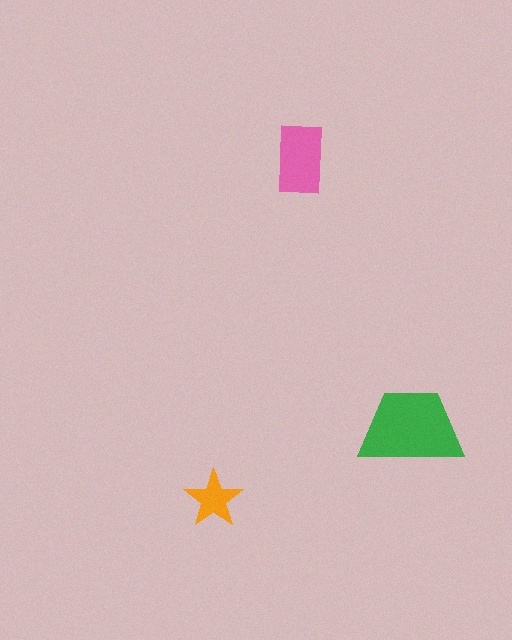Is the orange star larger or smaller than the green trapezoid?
Smaller.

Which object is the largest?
The green trapezoid.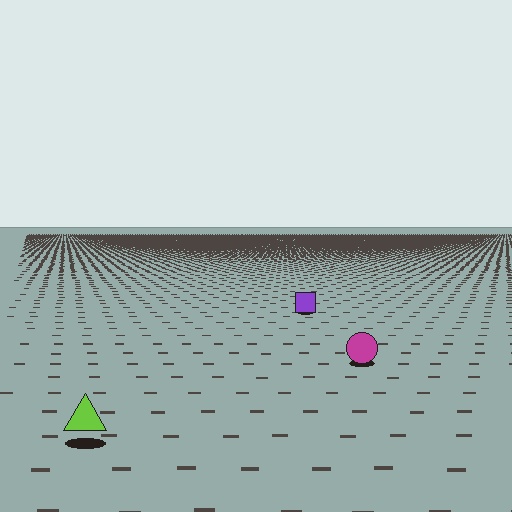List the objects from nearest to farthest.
From nearest to farthest: the lime triangle, the magenta circle, the purple square.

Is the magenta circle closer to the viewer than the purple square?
Yes. The magenta circle is closer — you can tell from the texture gradient: the ground texture is coarser near it.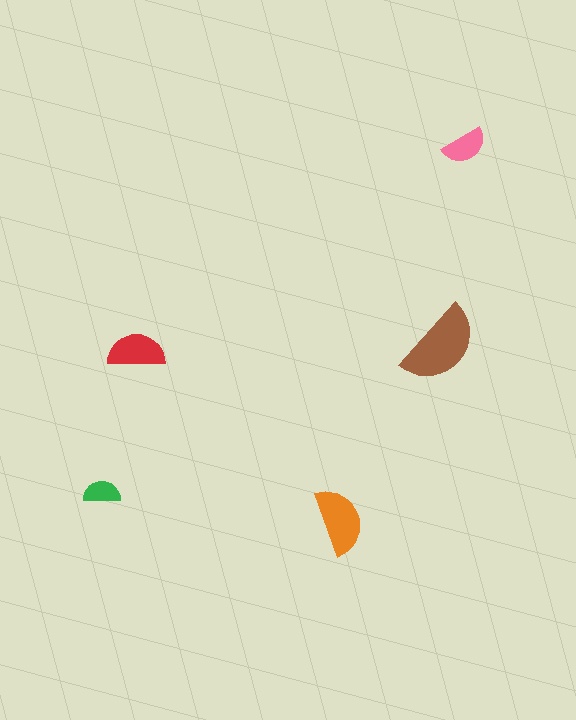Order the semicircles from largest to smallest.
the brown one, the orange one, the red one, the pink one, the green one.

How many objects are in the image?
There are 5 objects in the image.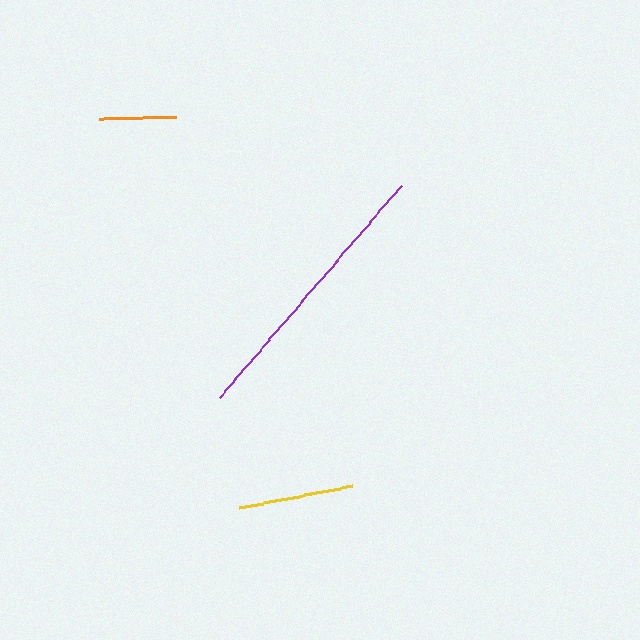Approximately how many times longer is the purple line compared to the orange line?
The purple line is approximately 3.6 times the length of the orange line.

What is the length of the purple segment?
The purple segment is approximately 279 pixels long.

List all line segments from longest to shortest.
From longest to shortest: purple, yellow, orange.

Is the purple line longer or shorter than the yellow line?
The purple line is longer than the yellow line.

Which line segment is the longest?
The purple line is the longest at approximately 279 pixels.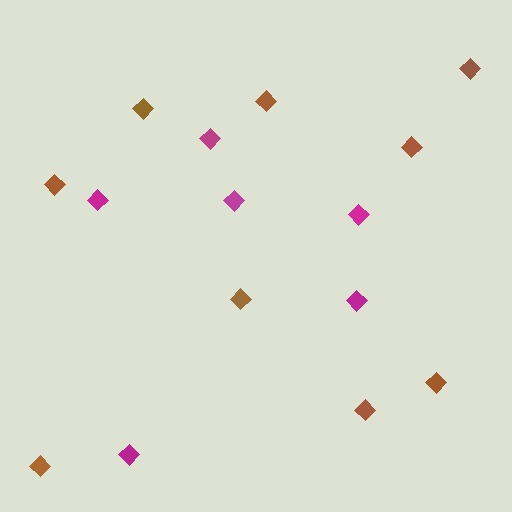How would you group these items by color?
There are 2 groups: one group of magenta diamonds (6) and one group of brown diamonds (9).